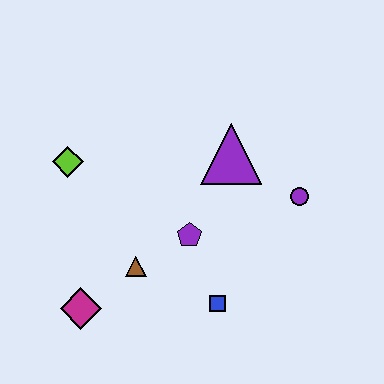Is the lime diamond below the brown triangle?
No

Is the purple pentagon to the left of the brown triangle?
No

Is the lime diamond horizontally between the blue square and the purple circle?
No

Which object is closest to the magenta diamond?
The brown triangle is closest to the magenta diamond.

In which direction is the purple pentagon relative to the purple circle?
The purple pentagon is to the left of the purple circle.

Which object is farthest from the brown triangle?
The purple circle is farthest from the brown triangle.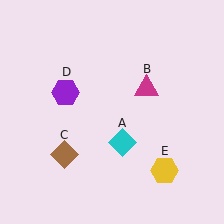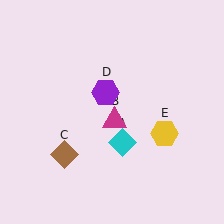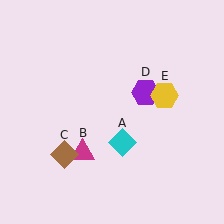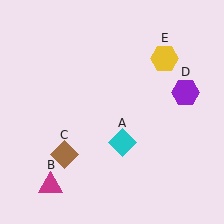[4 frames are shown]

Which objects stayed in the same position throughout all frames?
Cyan diamond (object A) and brown diamond (object C) remained stationary.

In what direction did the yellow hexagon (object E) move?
The yellow hexagon (object E) moved up.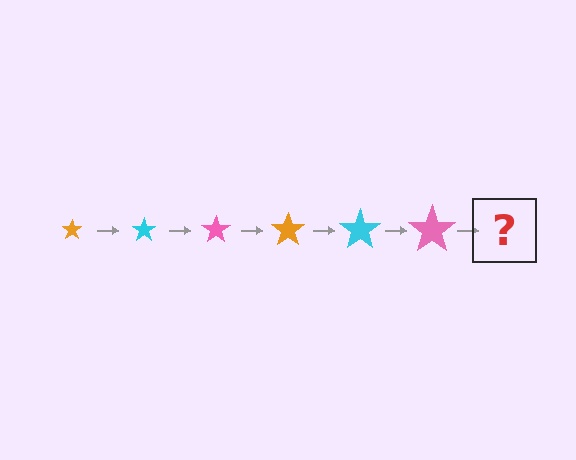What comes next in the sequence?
The next element should be an orange star, larger than the previous one.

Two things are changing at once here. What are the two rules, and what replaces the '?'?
The two rules are that the star grows larger each step and the color cycles through orange, cyan, and pink. The '?' should be an orange star, larger than the previous one.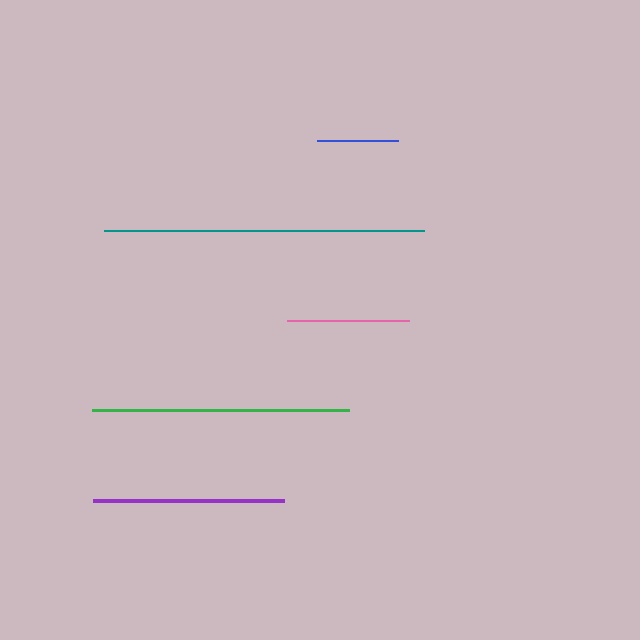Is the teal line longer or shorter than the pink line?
The teal line is longer than the pink line.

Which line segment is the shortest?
The blue line is the shortest at approximately 81 pixels.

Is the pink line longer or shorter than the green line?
The green line is longer than the pink line.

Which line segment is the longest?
The teal line is the longest at approximately 321 pixels.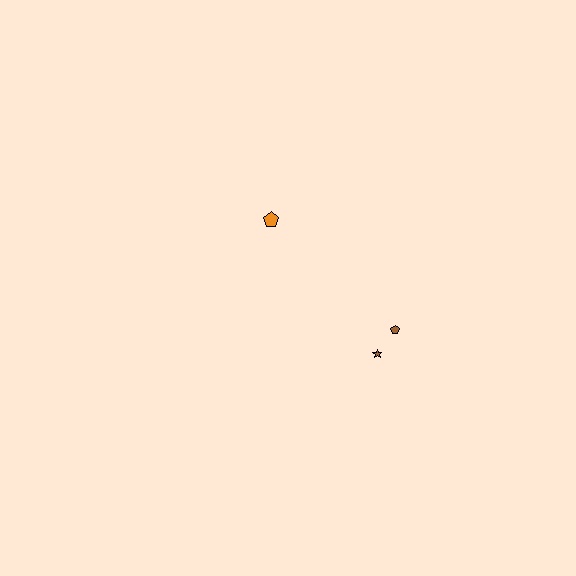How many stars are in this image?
There is 1 star.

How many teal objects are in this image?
There are no teal objects.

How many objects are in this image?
There are 3 objects.